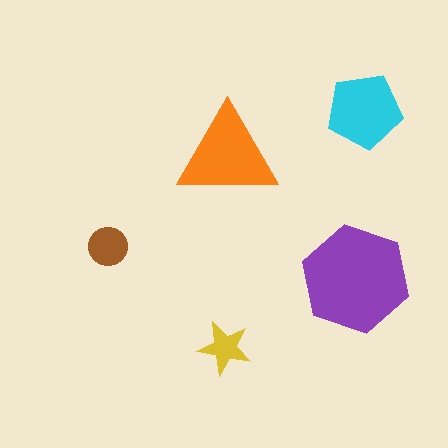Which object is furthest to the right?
The cyan pentagon is rightmost.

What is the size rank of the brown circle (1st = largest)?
4th.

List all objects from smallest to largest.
The yellow star, the brown circle, the cyan pentagon, the orange triangle, the purple hexagon.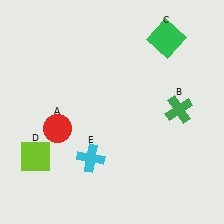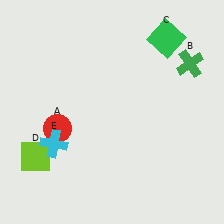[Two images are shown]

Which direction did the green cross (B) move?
The green cross (B) moved up.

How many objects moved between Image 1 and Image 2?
2 objects moved between the two images.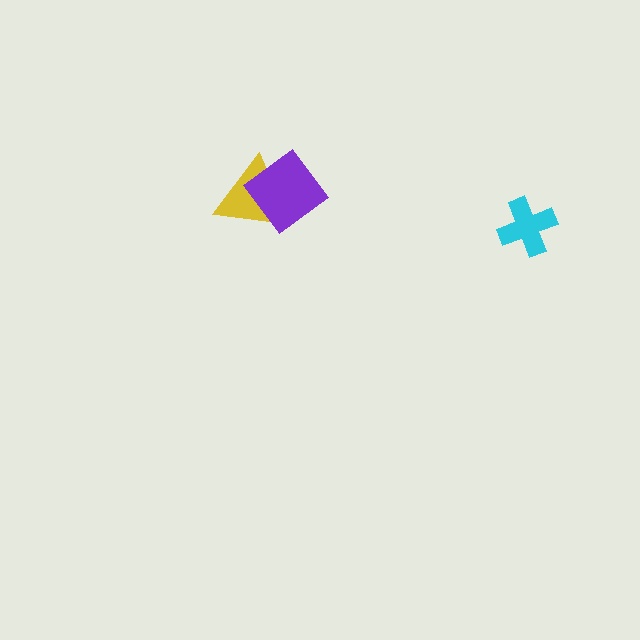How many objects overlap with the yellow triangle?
1 object overlaps with the yellow triangle.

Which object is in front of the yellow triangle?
The purple diamond is in front of the yellow triangle.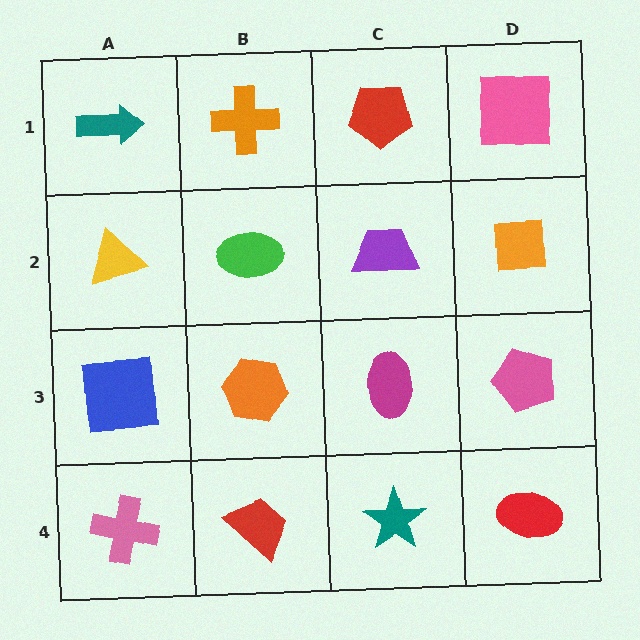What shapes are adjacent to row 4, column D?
A pink pentagon (row 3, column D), a teal star (row 4, column C).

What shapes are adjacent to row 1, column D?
An orange square (row 2, column D), a red pentagon (row 1, column C).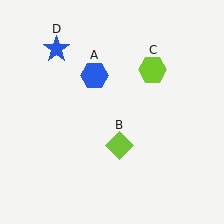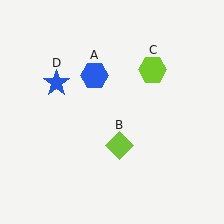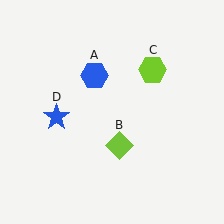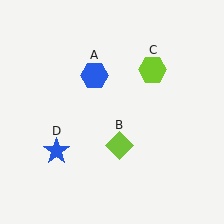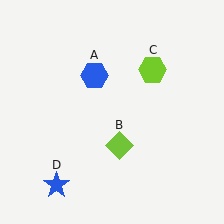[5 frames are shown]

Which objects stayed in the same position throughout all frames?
Blue hexagon (object A) and lime diamond (object B) and lime hexagon (object C) remained stationary.